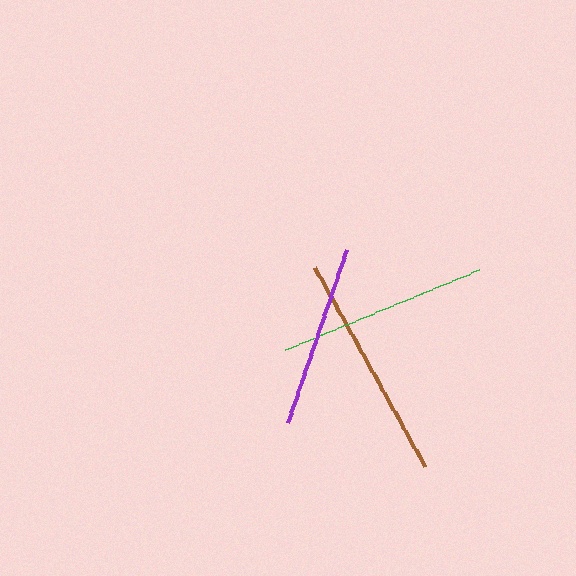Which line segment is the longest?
The brown line is the longest at approximately 228 pixels.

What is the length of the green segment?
The green segment is approximately 209 pixels long.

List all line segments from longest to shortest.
From longest to shortest: brown, green, purple.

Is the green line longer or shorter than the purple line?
The green line is longer than the purple line.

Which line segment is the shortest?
The purple line is the shortest at approximately 183 pixels.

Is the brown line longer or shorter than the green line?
The brown line is longer than the green line.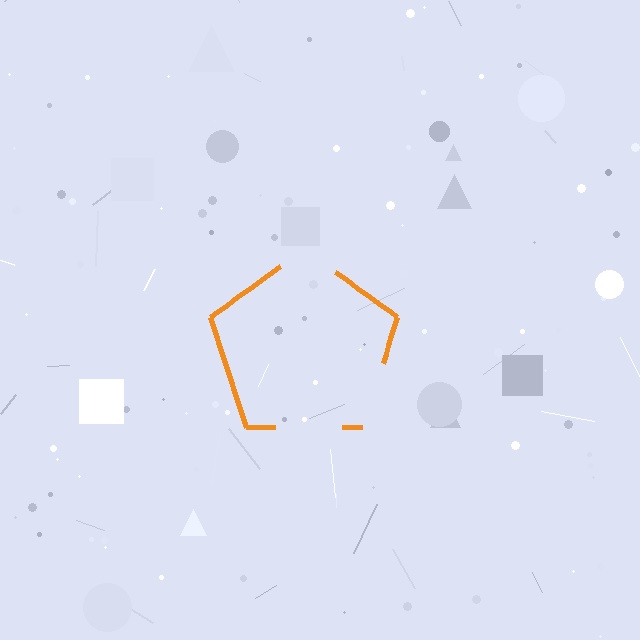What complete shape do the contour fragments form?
The contour fragments form a pentagon.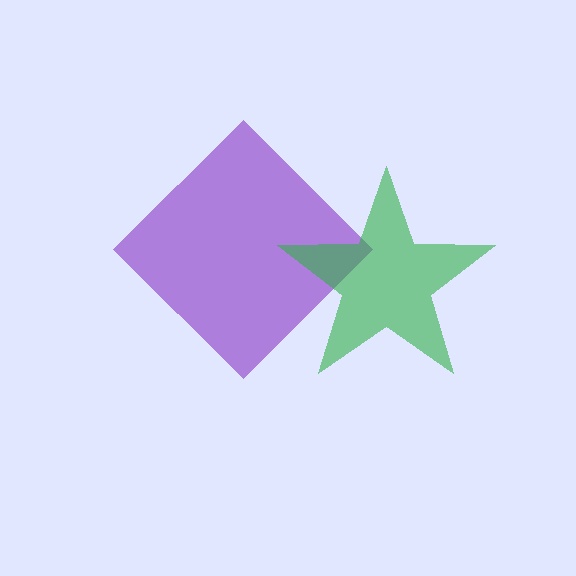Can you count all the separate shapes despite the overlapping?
Yes, there are 2 separate shapes.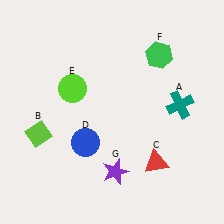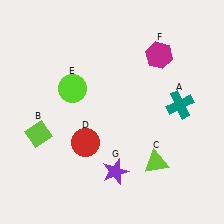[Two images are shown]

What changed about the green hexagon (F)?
In Image 1, F is green. In Image 2, it changed to magenta.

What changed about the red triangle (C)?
In Image 1, C is red. In Image 2, it changed to lime.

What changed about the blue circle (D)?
In Image 1, D is blue. In Image 2, it changed to red.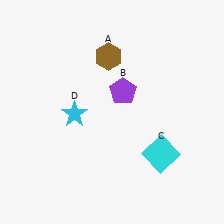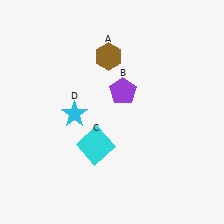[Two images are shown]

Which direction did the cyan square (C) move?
The cyan square (C) moved left.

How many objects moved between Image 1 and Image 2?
1 object moved between the two images.